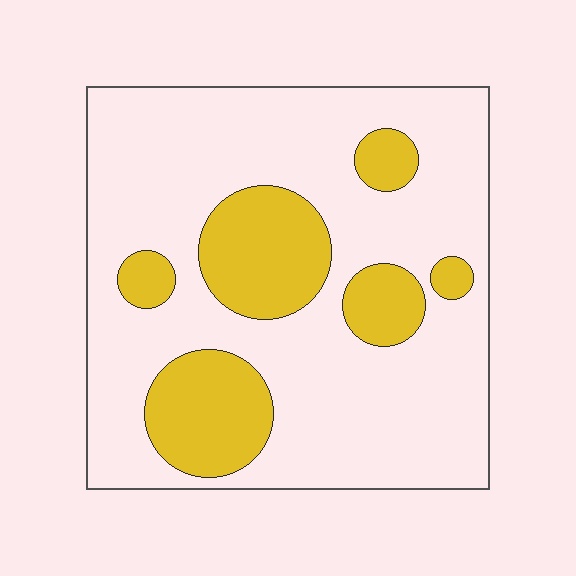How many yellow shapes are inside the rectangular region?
6.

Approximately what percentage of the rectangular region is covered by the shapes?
Approximately 25%.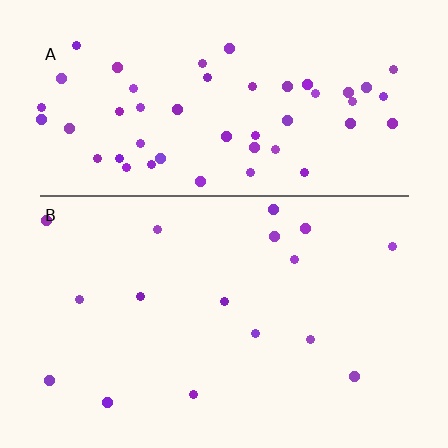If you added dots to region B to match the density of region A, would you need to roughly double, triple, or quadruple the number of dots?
Approximately triple.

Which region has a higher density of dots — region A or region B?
A (the top).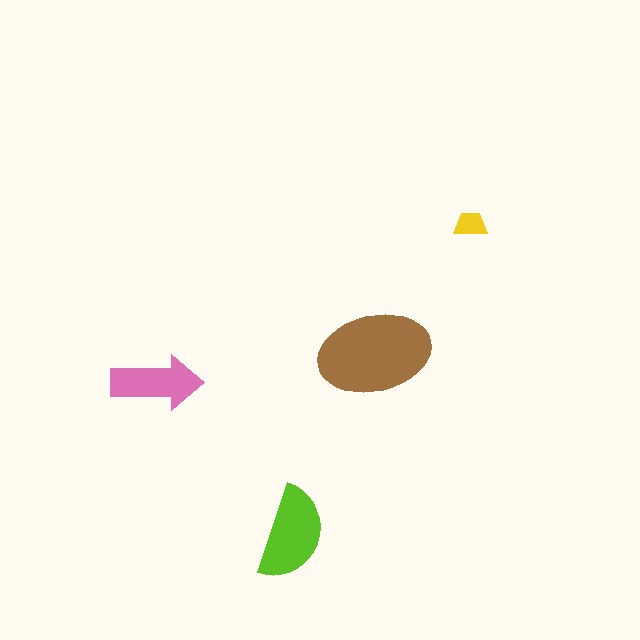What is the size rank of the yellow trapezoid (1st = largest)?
4th.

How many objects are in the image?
There are 4 objects in the image.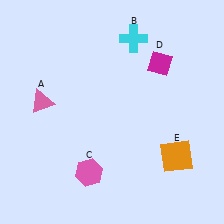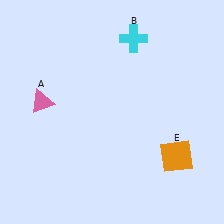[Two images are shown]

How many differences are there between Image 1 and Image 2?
There are 2 differences between the two images.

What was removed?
The pink hexagon (C), the magenta diamond (D) were removed in Image 2.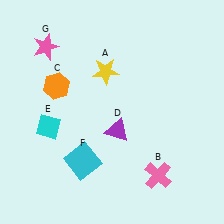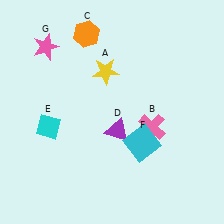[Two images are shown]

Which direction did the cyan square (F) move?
The cyan square (F) moved right.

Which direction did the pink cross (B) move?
The pink cross (B) moved up.